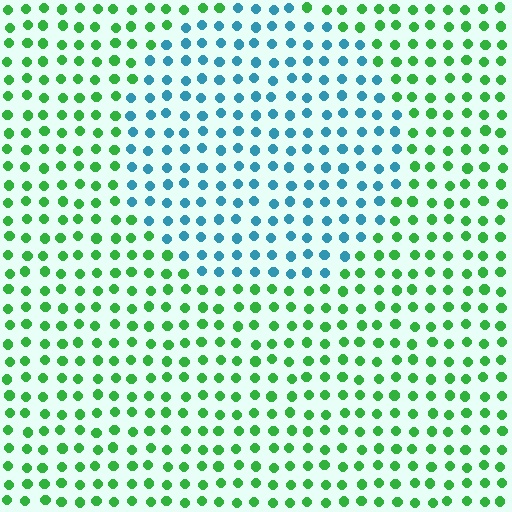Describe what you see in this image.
The image is filled with small green elements in a uniform arrangement. A circle-shaped region is visible where the elements are tinted to a slightly different hue, forming a subtle color boundary.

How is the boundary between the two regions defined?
The boundary is defined purely by a slight shift in hue (about 67 degrees). Spacing, size, and orientation are identical on both sides.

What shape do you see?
I see a circle.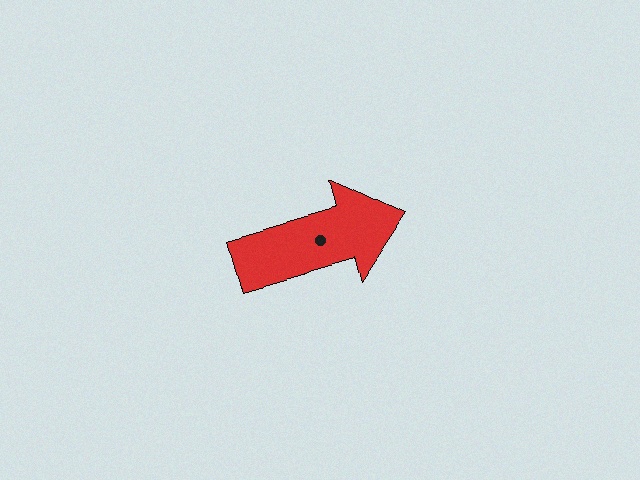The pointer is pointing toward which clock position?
Roughly 2 o'clock.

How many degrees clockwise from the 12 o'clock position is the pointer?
Approximately 74 degrees.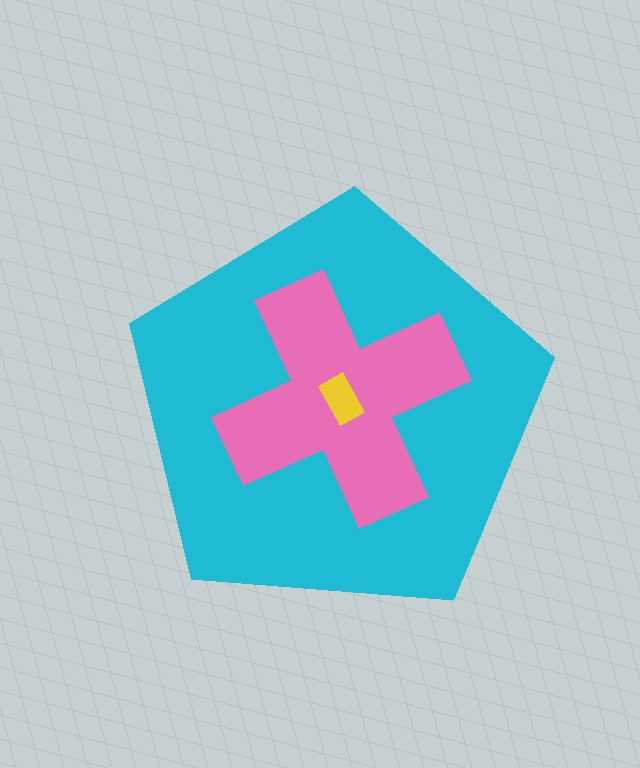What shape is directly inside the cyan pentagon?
The pink cross.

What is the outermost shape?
The cyan pentagon.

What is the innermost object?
The yellow rectangle.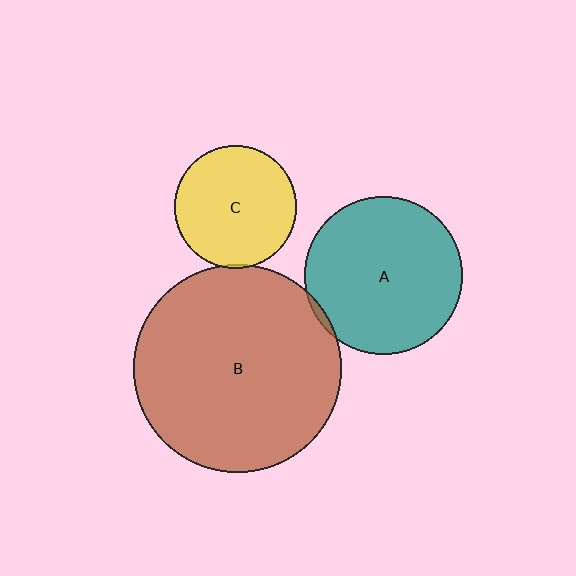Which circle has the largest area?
Circle B (brown).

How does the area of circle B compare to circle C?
Approximately 2.9 times.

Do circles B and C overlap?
Yes.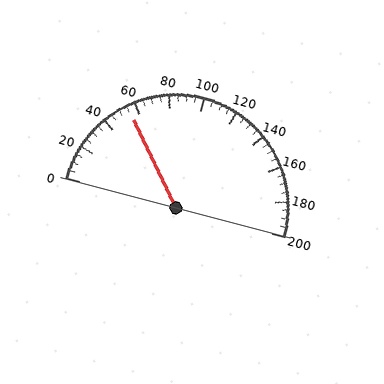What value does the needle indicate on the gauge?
The needle indicates approximately 55.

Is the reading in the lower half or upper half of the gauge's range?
The reading is in the lower half of the range (0 to 200).